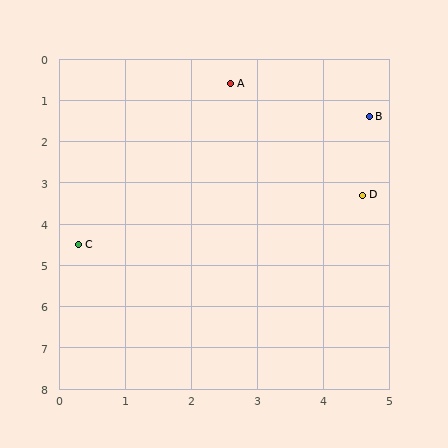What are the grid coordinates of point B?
Point B is at approximately (4.7, 1.4).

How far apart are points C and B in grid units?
Points C and B are about 5.4 grid units apart.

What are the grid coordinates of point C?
Point C is at approximately (0.3, 4.5).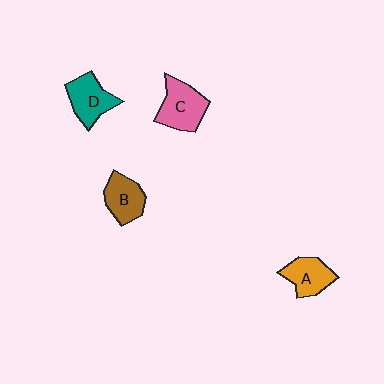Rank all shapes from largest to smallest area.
From largest to smallest: C (pink), D (teal), B (brown), A (orange).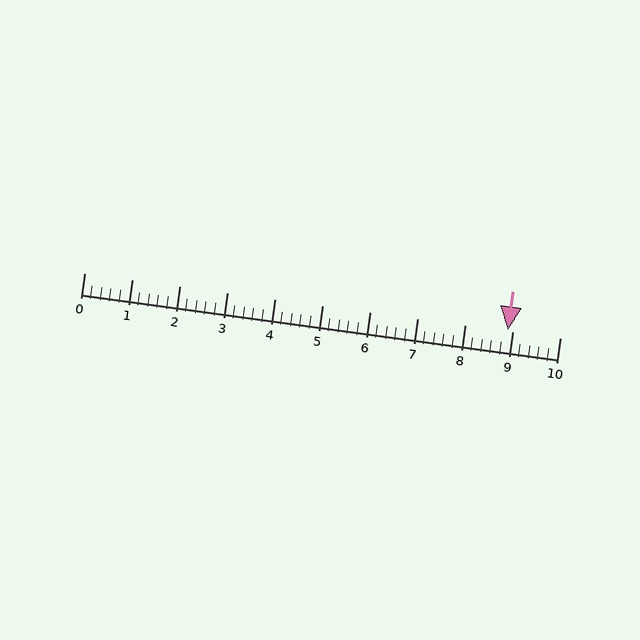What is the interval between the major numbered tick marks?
The major tick marks are spaced 1 units apart.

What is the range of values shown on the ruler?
The ruler shows values from 0 to 10.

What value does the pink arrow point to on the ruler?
The pink arrow points to approximately 8.9.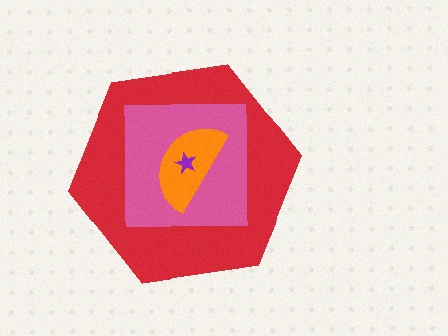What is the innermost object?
The purple star.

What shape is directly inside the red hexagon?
The pink square.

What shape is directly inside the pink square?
The orange semicircle.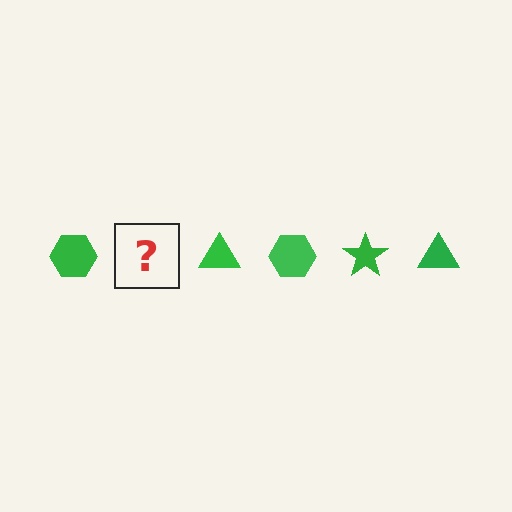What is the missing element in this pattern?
The missing element is a green star.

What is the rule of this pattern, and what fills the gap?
The rule is that the pattern cycles through hexagon, star, triangle shapes in green. The gap should be filled with a green star.